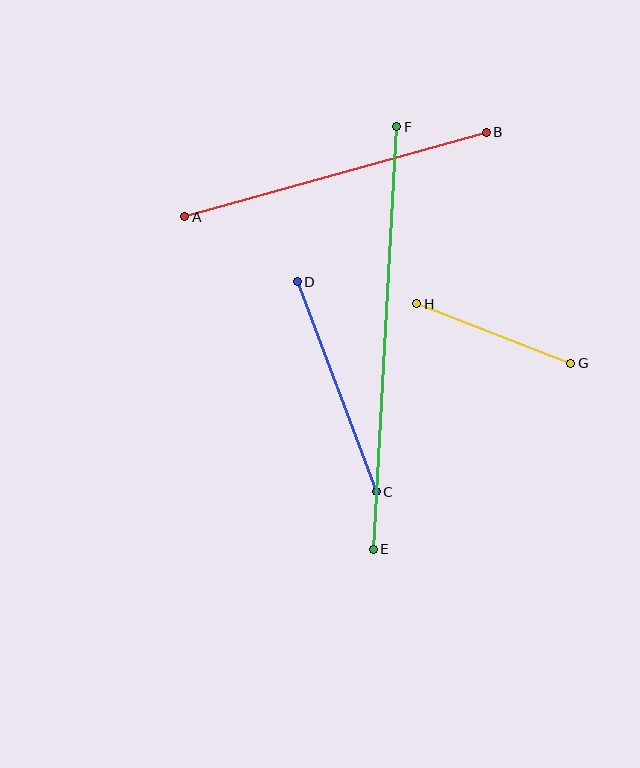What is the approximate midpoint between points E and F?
The midpoint is at approximately (385, 338) pixels.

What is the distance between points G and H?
The distance is approximately 165 pixels.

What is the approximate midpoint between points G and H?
The midpoint is at approximately (494, 333) pixels.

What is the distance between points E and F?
The distance is approximately 423 pixels.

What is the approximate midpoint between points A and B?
The midpoint is at approximately (336, 175) pixels.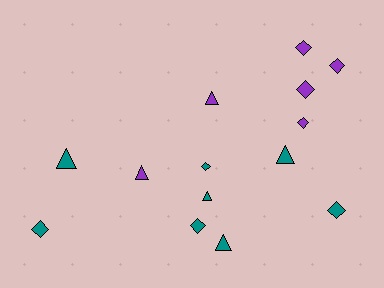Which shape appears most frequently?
Diamond, with 8 objects.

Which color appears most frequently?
Teal, with 8 objects.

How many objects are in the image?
There are 14 objects.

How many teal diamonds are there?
There are 4 teal diamonds.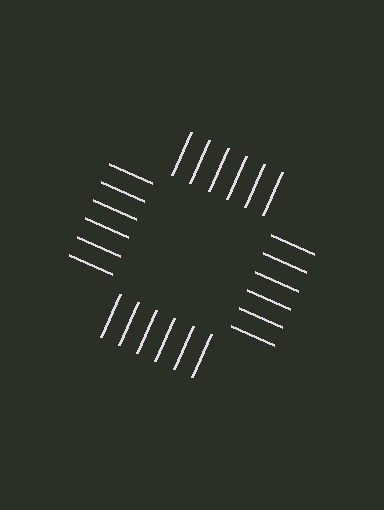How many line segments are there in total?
24 — 6 along each of the 4 edges.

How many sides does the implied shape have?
4 sides — the line-ends trace a square.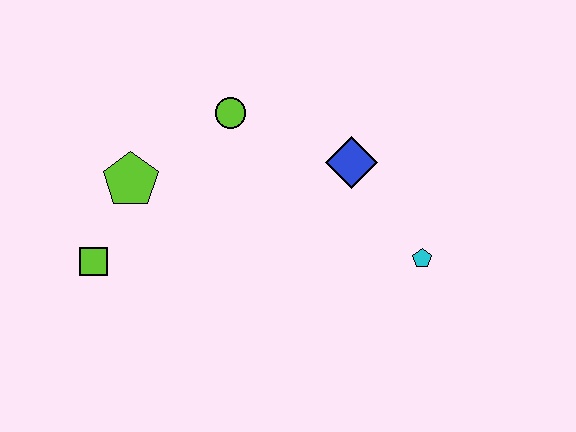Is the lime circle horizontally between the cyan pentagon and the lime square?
Yes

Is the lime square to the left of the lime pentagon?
Yes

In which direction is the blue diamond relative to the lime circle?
The blue diamond is to the right of the lime circle.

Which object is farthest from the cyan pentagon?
The lime square is farthest from the cyan pentagon.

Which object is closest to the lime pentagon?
The lime square is closest to the lime pentagon.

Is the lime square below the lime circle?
Yes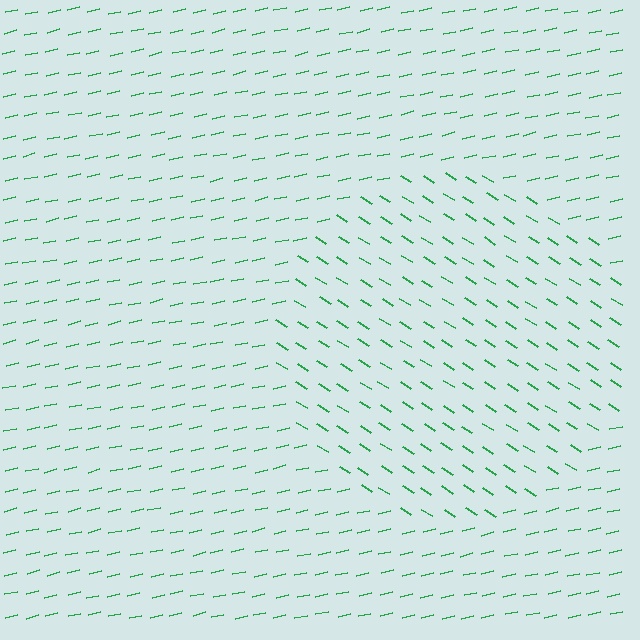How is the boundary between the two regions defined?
The boundary is defined purely by a change in line orientation (approximately 45 degrees difference). All lines are the same color and thickness.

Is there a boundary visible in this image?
Yes, there is a texture boundary formed by a change in line orientation.